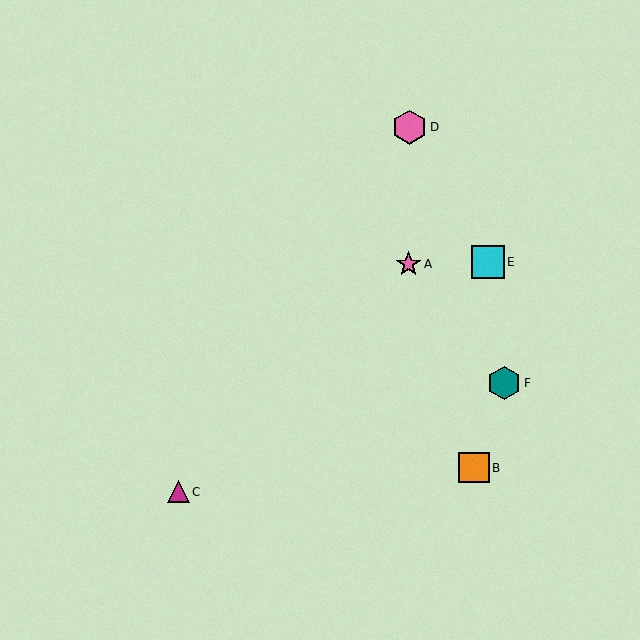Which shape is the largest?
The pink hexagon (labeled D) is the largest.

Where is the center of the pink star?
The center of the pink star is at (408, 264).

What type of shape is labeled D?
Shape D is a pink hexagon.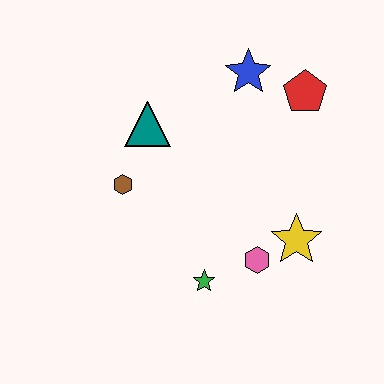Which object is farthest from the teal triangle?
The yellow star is farthest from the teal triangle.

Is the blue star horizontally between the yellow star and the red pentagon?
No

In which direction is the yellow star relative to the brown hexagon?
The yellow star is to the right of the brown hexagon.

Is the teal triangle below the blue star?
Yes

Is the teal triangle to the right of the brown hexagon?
Yes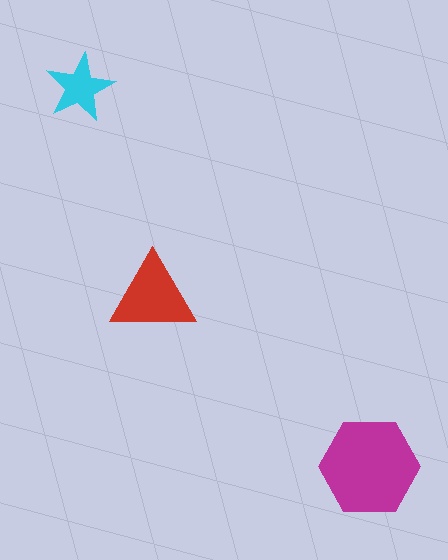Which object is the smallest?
The cyan star.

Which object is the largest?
The magenta hexagon.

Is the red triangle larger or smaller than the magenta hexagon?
Smaller.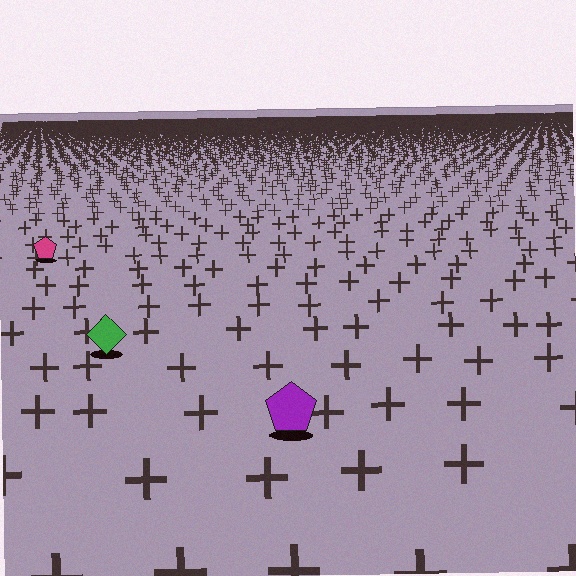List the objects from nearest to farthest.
From nearest to farthest: the purple pentagon, the green diamond, the magenta pentagon.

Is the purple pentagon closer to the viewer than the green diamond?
Yes. The purple pentagon is closer — you can tell from the texture gradient: the ground texture is coarser near it.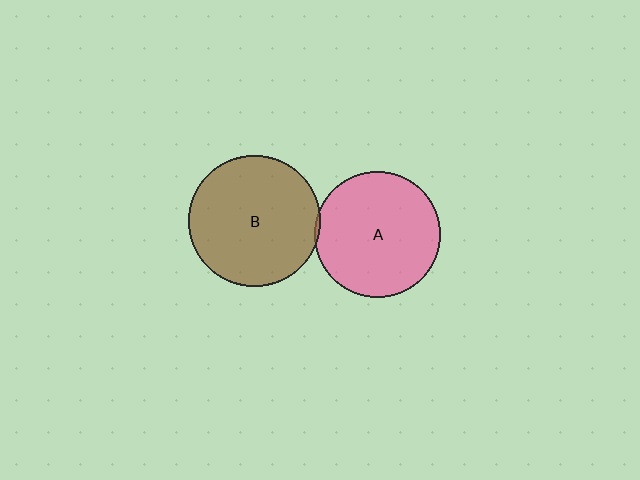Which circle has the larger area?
Circle B (brown).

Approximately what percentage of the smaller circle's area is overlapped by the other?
Approximately 5%.